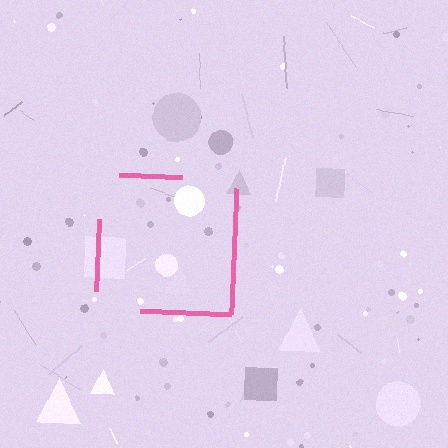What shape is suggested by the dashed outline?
The dashed outline suggests a square.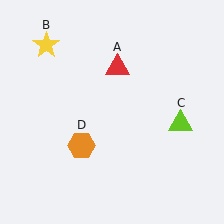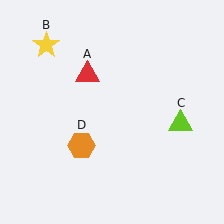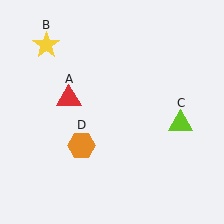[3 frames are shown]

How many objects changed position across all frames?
1 object changed position: red triangle (object A).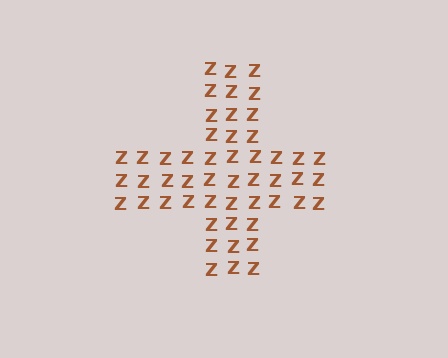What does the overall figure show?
The overall figure shows a cross.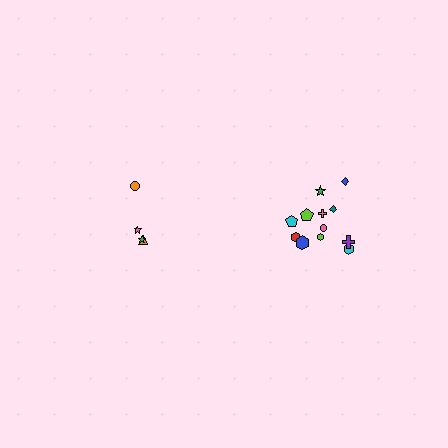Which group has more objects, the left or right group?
The right group.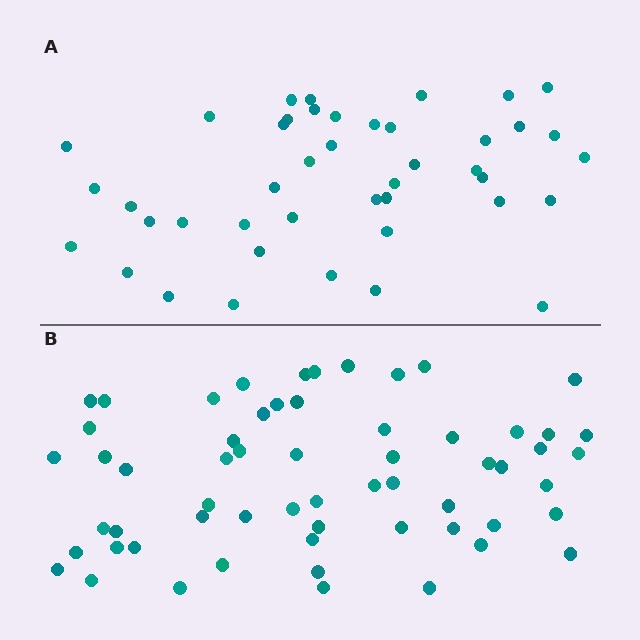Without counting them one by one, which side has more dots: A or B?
Region B (the bottom region) has more dots.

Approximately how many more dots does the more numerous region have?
Region B has approximately 15 more dots than region A.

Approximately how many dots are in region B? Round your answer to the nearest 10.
About 60 dots.